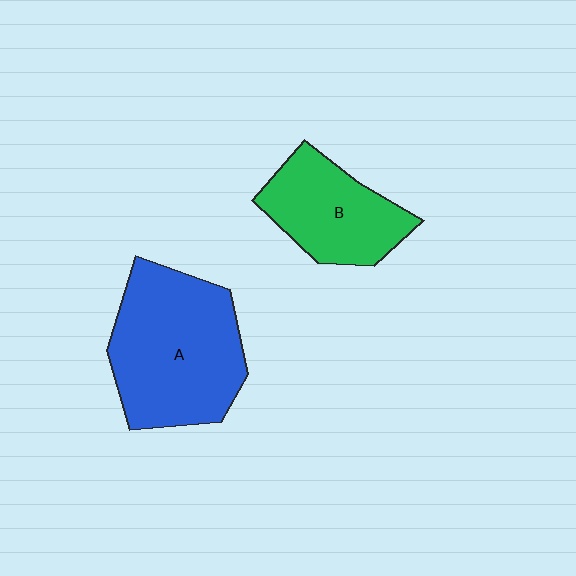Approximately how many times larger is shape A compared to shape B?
Approximately 1.6 times.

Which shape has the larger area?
Shape A (blue).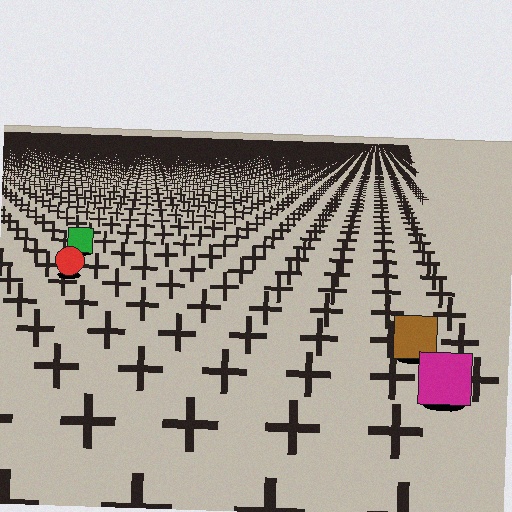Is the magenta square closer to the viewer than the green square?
Yes. The magenta square is closer — you can tell from the texture gradient: the ground texture is coarser near it.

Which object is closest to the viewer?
The magenta square is closest. The texture marks near it are larger and more spread out.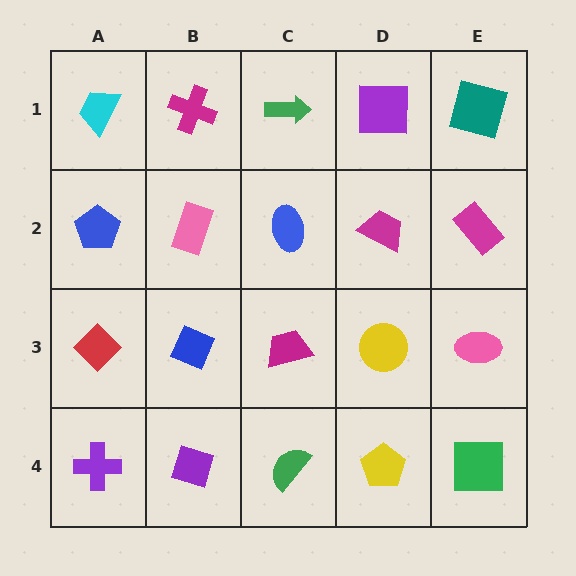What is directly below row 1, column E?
A magenta rectangle.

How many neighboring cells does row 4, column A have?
2.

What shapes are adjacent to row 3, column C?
A blue ellipse (row 2, column C), a green semicircle (row 4, column C), a blue diamond (row 3, column B), a yellow circle (row 3, column D).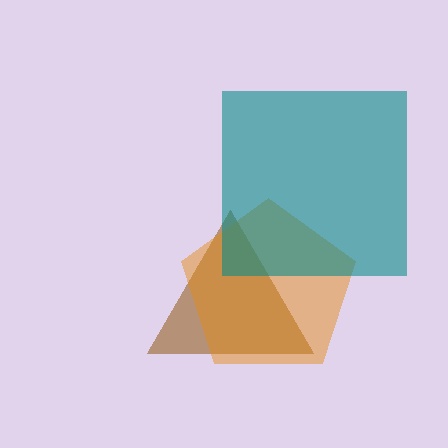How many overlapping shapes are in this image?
There are 3 overlapping shapes in the image.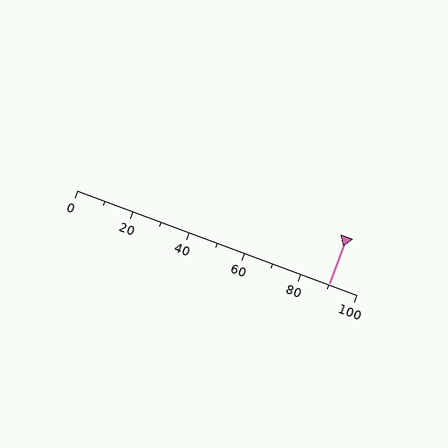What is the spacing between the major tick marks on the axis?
The major ticks are spaced 20 apart.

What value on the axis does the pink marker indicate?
The marker indicates approximately 90.